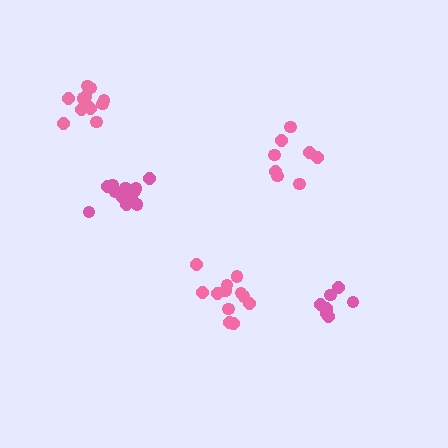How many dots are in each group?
Group 1: 8 dots, Group 2: 8 dots, Group 3: 12 dots, Group 4: 13 dots, Group 5: 13 dots (54 total).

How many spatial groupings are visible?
There are 5 spatial groupings.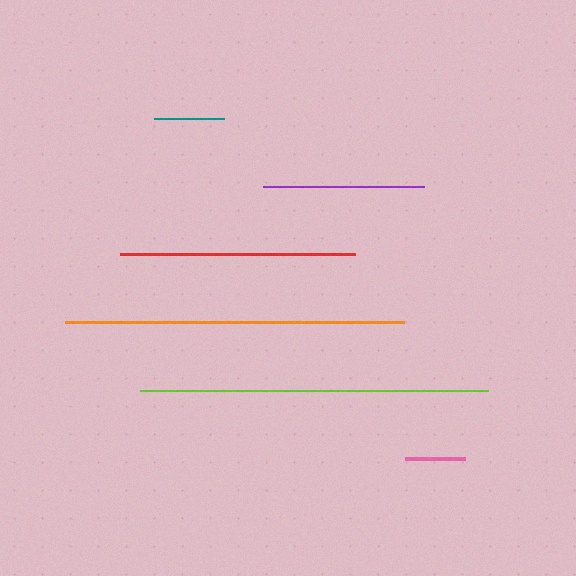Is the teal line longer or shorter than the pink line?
The teal line is longer than the pink line.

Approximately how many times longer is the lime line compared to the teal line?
The lime line is approximately 4.9 times the length of the teal line.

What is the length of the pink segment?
The pink segment is approximately 60 pixels long.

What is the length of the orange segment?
The orange segment is approximately 339 pixels long.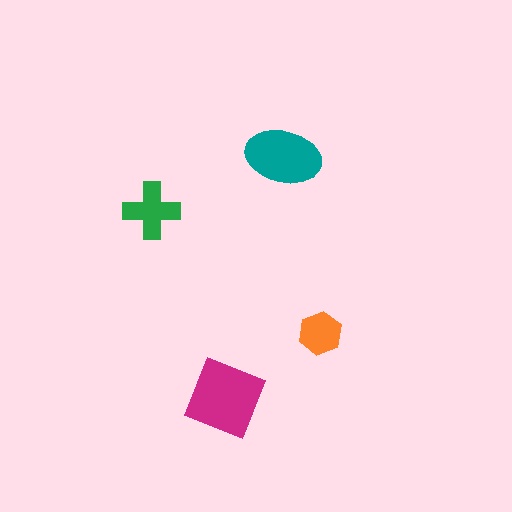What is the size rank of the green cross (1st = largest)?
3rd.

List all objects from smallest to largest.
The orange hexagon, the green cross, the teal ellipse, the magenta square.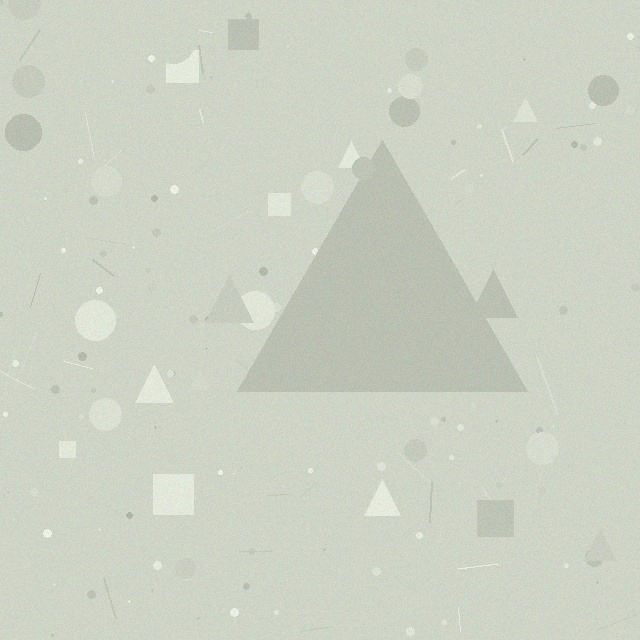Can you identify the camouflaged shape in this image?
The camouflaged shape is a triangle.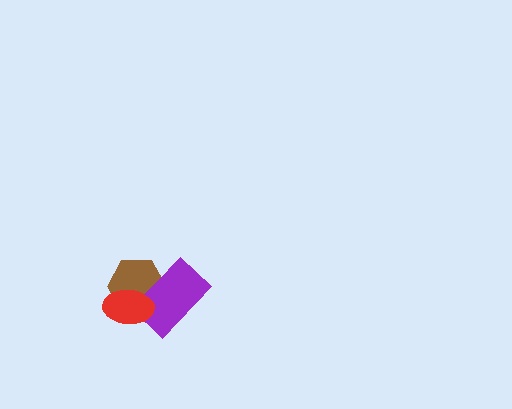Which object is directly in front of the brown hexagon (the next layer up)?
The purple rectangle is directly in front of the brown hexagon.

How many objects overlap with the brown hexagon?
2 objects overlap with the brown hexagon.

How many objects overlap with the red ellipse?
2 objects overlap with the red ellipse.